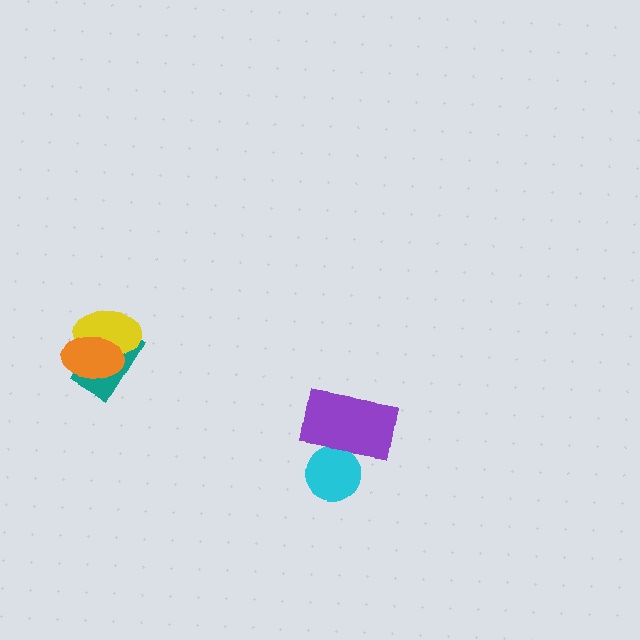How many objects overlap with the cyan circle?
1 object overlaps with the cyan circle.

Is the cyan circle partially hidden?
Yes, it is partially covered by another shape.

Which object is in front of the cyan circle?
The purple rectangle is in front of the cyan circle.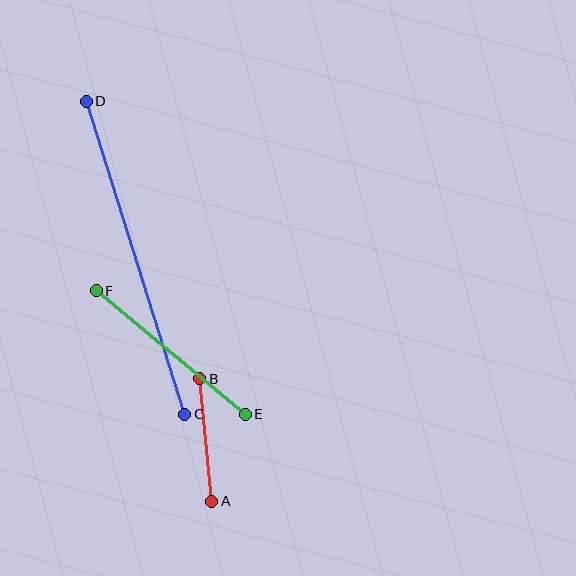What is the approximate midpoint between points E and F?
The midpoint is at approximately (171, 353) pixels.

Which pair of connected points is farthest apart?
Points C and D are farthest apart.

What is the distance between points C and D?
The distance is approximately 328 pixels.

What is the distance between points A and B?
The distance is approximately 123 pixels.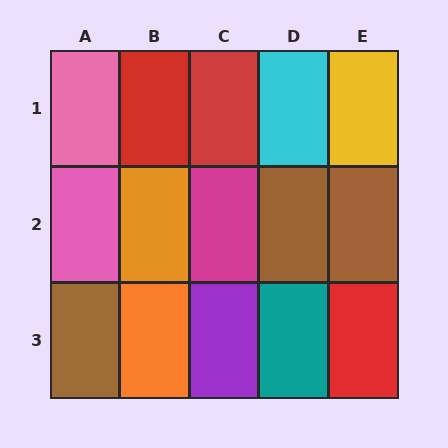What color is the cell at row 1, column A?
Pink.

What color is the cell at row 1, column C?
Red.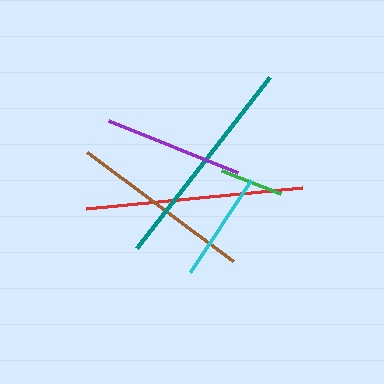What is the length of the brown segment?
The brown segment is approximately 182 pixels long.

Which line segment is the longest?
The teal line is the longest at approximately 217 pixels.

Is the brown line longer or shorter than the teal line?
The teal line is longer than the brown line.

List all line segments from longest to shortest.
From longest to shortest: teal, red, brown, purple, cyan, green.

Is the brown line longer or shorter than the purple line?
The brown line is longer than the purple line.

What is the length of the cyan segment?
The cyan segment is approximately 111 pixels long.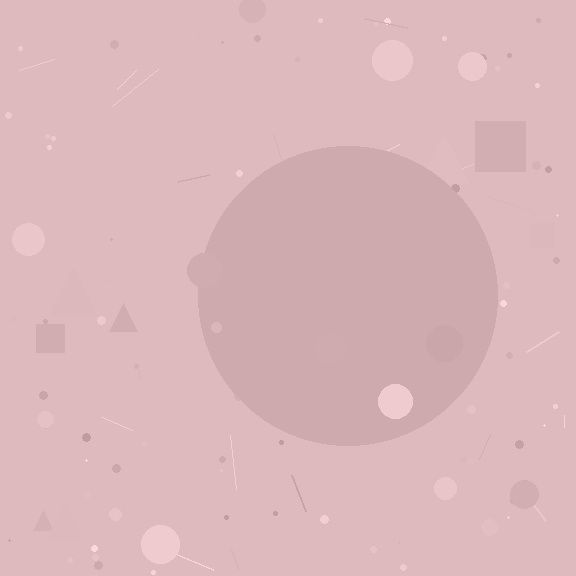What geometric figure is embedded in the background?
A circle is embedded in the background.